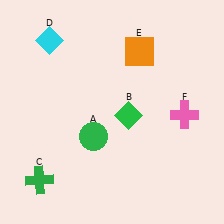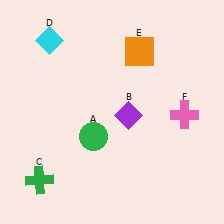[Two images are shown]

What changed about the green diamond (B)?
In Image 1, B is green. In Image 2, it changed to purple.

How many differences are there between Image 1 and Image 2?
There is 1 difference between the two images.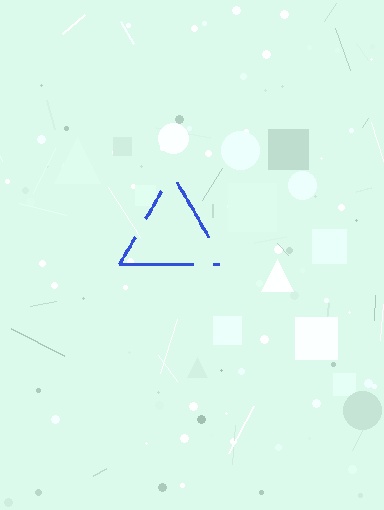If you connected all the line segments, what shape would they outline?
They would outline a triangle.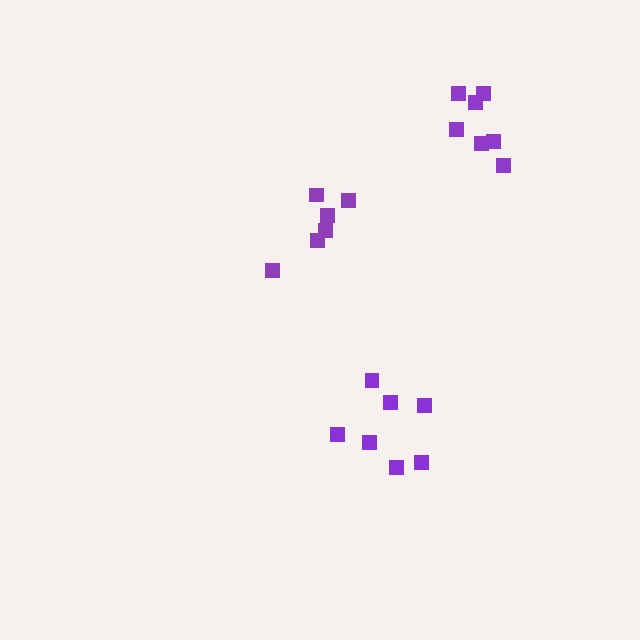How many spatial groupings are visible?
There are 3 spatial groupings.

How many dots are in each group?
Group 1: 6 dots, Group 2: 7 dots, Group 3: 7 dots (20 total).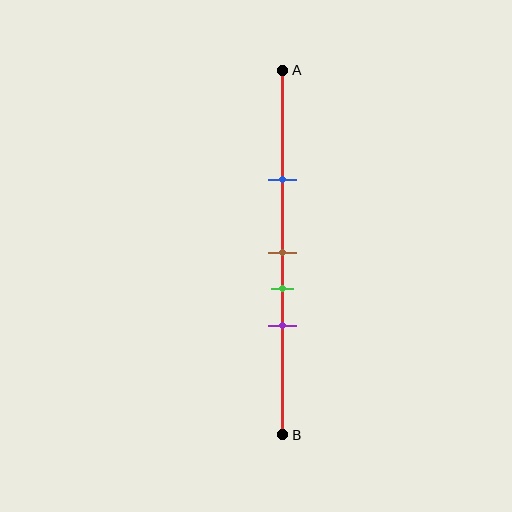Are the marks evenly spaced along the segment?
No, the marks are not evenly spaced.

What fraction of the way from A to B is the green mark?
The green mark is approximately 60% (0.6) of the way from A to B.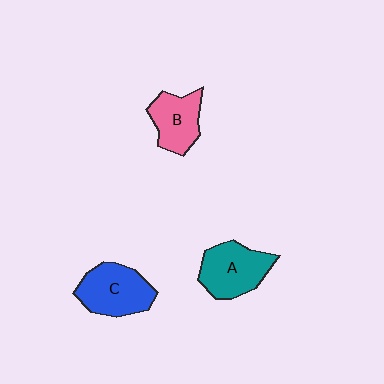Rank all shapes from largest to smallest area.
From largest to smallest: C (blue), A (teal), B (pink).